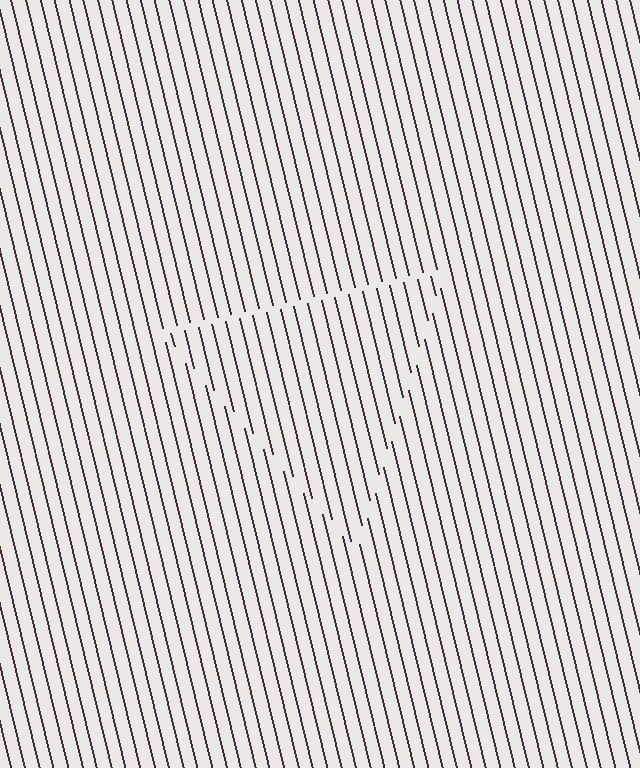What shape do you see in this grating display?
An illusory triangle. The interior of the shape contains the same grating, shifted by half a period — the contour is defined by the phase discontinuity where line-ends from the inner and outer gratings abut.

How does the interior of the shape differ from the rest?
The interior of the shape contains the same grating, shifted by half a period — the contour is defined by the phase discontinuity where line-ends from the inner and outer gratings abut.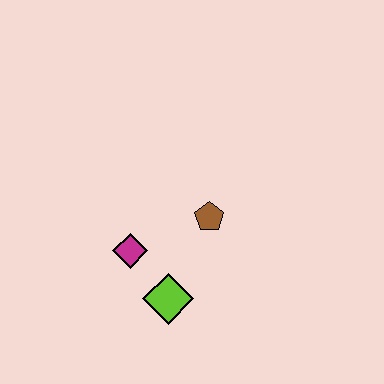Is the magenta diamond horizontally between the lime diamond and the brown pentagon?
No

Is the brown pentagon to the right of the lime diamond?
Yes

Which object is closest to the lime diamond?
The magenta diamond is closest to the lime diamond.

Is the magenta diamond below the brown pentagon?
Yes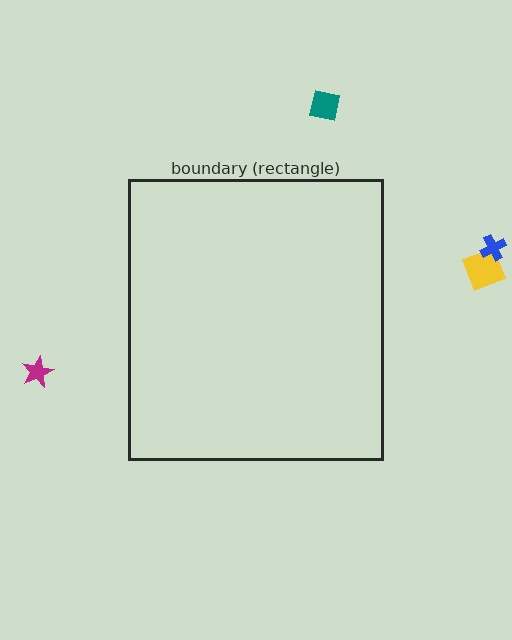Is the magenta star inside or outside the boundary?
Outside.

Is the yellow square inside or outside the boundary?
Outside.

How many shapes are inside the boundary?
0 inside, 4 outside.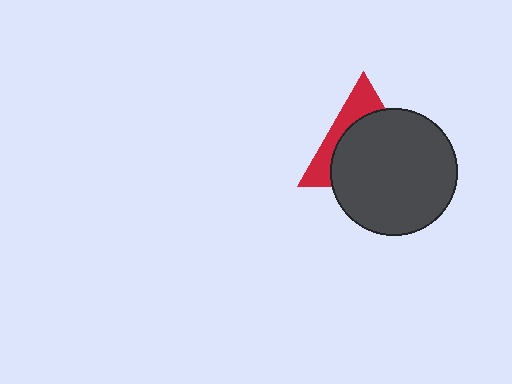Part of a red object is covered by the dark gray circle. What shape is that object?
It is a triangle.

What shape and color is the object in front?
The object in front is a dark gray circle.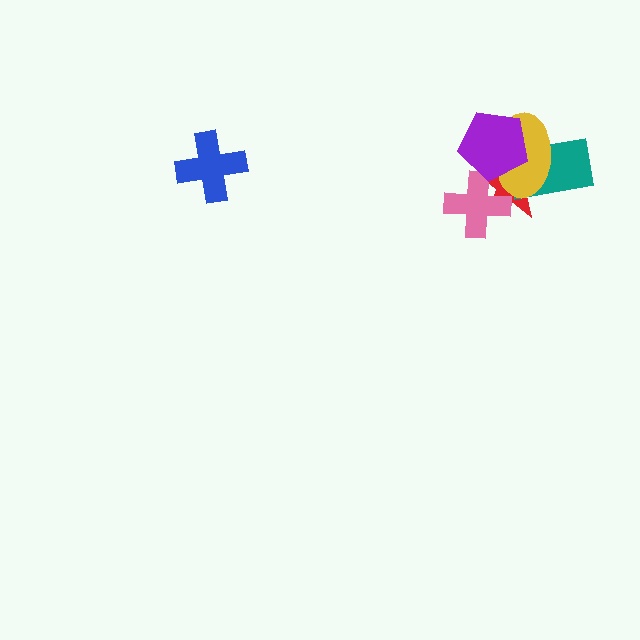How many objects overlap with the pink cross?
3 objects overlap with the pink cross.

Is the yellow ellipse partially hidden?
Yes, it is partially covered by another shape.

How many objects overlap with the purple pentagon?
4 objects overlap with the purple pentagon.